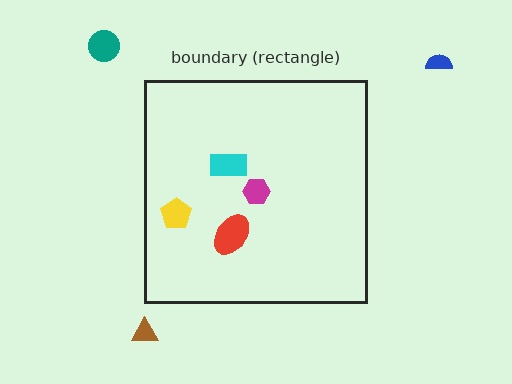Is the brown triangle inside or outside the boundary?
Outside.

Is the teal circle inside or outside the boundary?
Outside.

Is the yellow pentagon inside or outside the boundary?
Inside.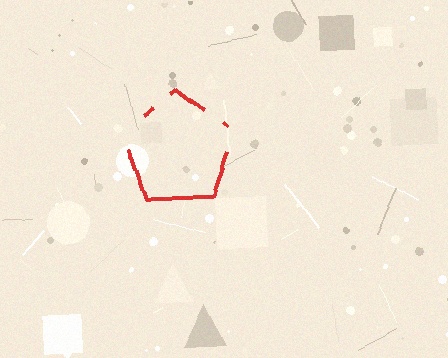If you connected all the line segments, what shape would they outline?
They would outline a pentagon.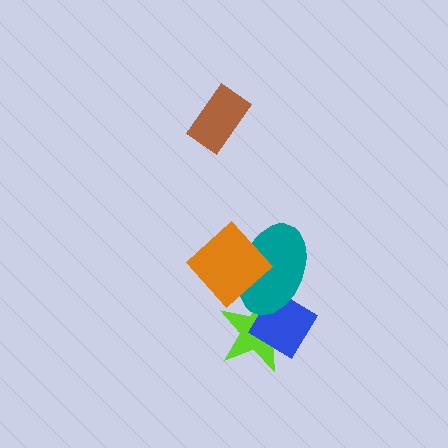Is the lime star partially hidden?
Yes, it is partially covered by another shape.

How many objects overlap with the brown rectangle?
0 objects overlap with the brown rectangle.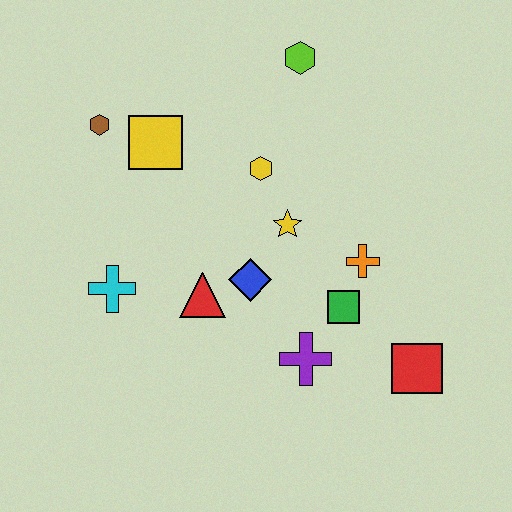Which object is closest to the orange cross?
The green square is closest to the orange cross.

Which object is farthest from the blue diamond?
The lime hexagon is farthest from the blue diamond.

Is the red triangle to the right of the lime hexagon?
No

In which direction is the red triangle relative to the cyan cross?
The red triangle is to the right of the cyan cross.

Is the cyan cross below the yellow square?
Yes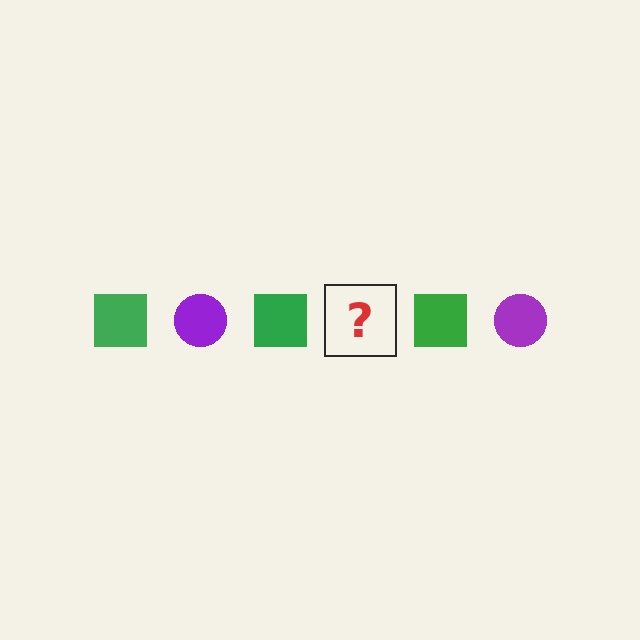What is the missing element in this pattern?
The missing element is a purple circle.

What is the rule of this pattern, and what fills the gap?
The rule is that the pattern alternates between green square and purple circle. The gap should be filled with a purple circle.